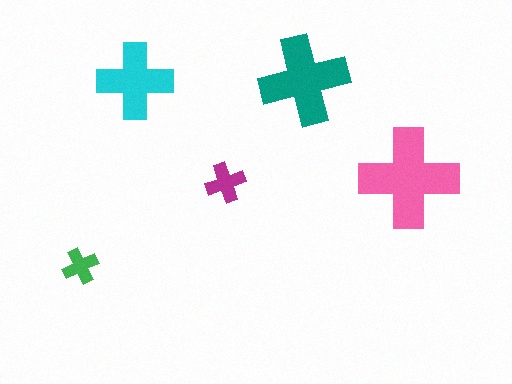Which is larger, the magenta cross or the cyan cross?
The cyan one.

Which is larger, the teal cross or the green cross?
The teal one.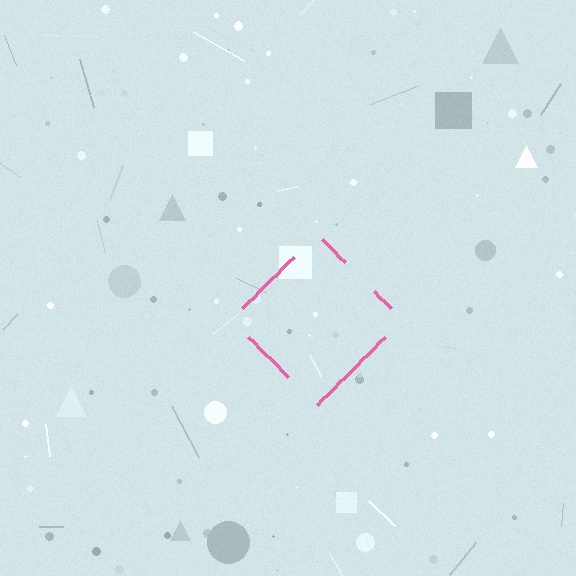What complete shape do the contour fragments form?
The contour fragments form a diamond.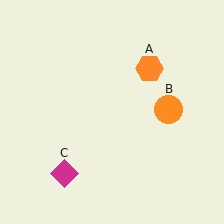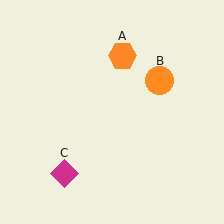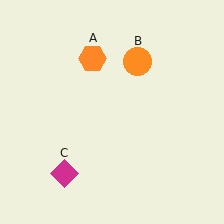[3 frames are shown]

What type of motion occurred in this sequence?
The orange hexagon (object A), orange circle (object B) rotated counterclockwise around the center of the scene.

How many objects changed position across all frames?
2 objects changed position: orange hexagon (object A), orange circle (object B).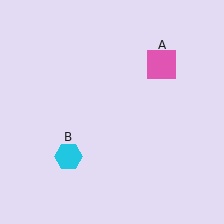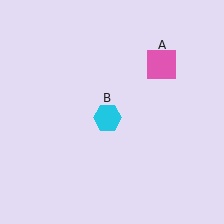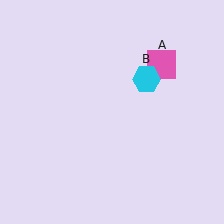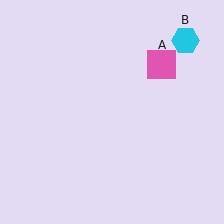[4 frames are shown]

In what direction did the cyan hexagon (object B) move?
The cyan hexagon (object B) moved up and to the right.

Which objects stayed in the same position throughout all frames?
Pink square (object A) remained stationary.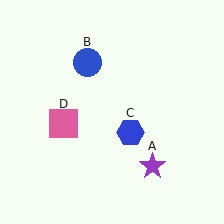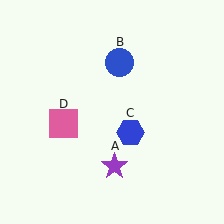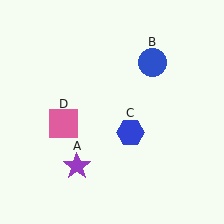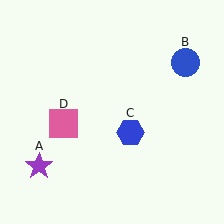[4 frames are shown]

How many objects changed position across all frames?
2 objects changed position: purple star (object A), blue circle (object B).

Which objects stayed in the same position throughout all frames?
Blue hexagon (object C) and pink square (object D) remained stationary.